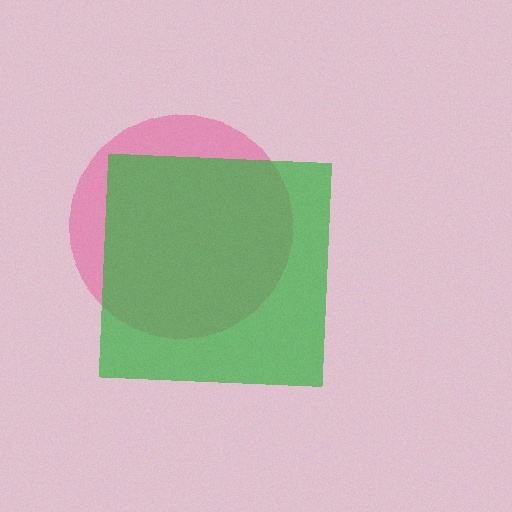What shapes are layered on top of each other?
The layered shapes are: a pink circle, a green square.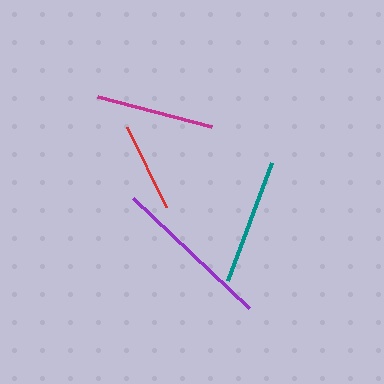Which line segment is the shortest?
The red line is the shortest at approximately 90 pixels.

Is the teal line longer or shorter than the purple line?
The purple line is longer than the teal line.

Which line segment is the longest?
The purple line is the longest at approximately 160 pixels.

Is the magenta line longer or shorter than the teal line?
The teal line is longer than the magenta line.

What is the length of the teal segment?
The teal segment is approximately 126 pixels long.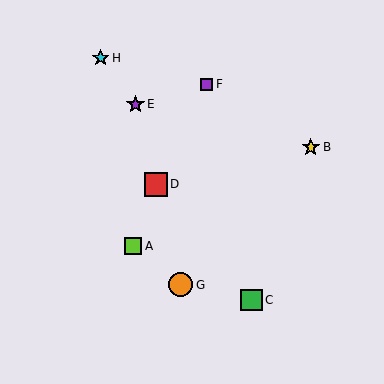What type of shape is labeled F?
Shape F is a purple square.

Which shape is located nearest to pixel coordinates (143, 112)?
The purple star (labeled E) at (135, 104) is nearest to that location.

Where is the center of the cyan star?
The center of the cyan star is at (101, 58).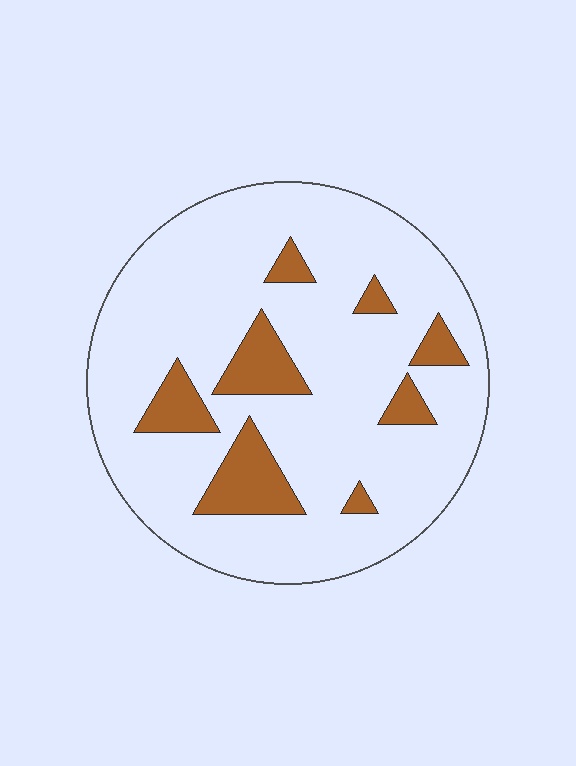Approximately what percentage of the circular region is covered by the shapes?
Approximately 15%.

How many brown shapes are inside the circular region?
8.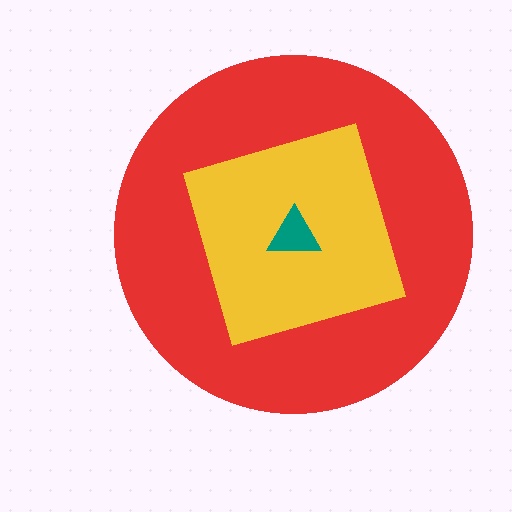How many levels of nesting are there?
3.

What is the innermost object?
The teal triangle.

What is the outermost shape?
The red circle.